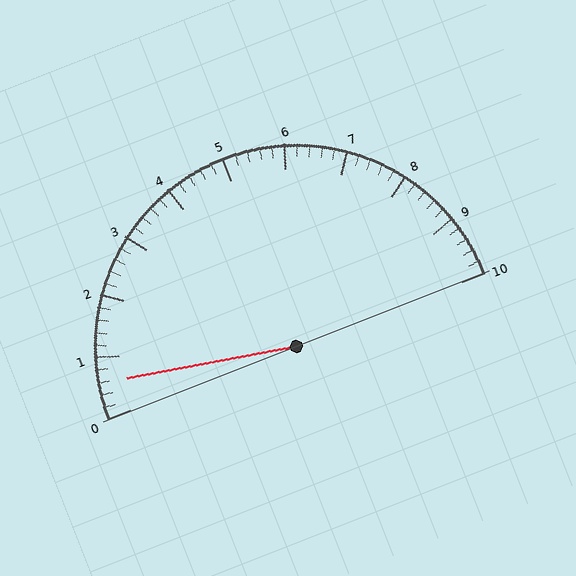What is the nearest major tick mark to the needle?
The nearest major tick mark is 1.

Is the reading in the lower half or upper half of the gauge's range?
The reading is in the lower half of the range (0 to 10).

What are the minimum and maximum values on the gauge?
The gauge ranges from 0 to 10.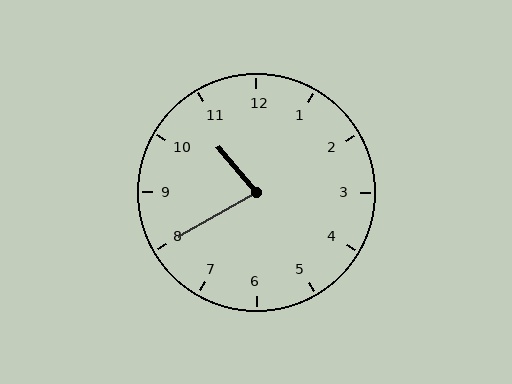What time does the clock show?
10:40.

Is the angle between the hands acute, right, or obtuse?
It is acute.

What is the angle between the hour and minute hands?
Approximately 80 degrees.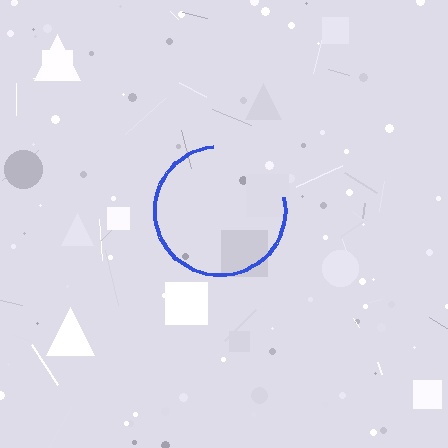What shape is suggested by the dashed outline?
The dashed outline suggests a circle.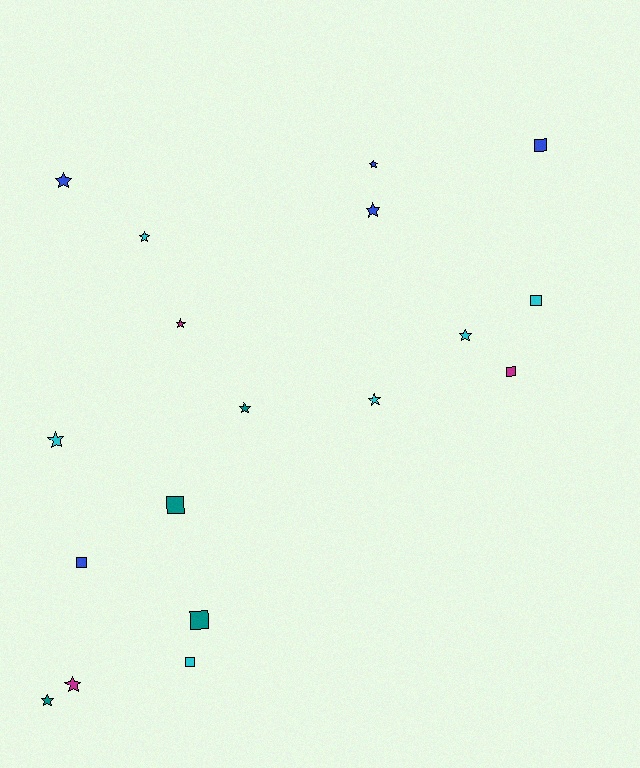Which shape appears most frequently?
Star, with 11 objects.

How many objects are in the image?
There are 18 objects.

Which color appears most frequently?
Cyan, with 6 objects.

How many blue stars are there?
There are 3 blue stars.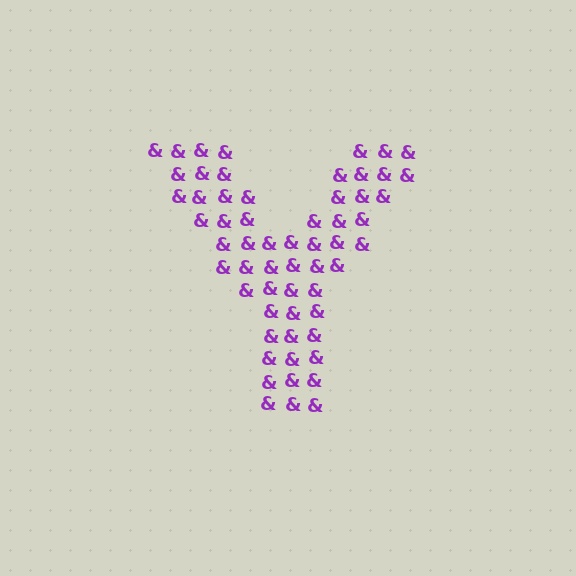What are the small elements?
The small elements are ampersands.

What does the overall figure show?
The overall figure shows the letter Y.